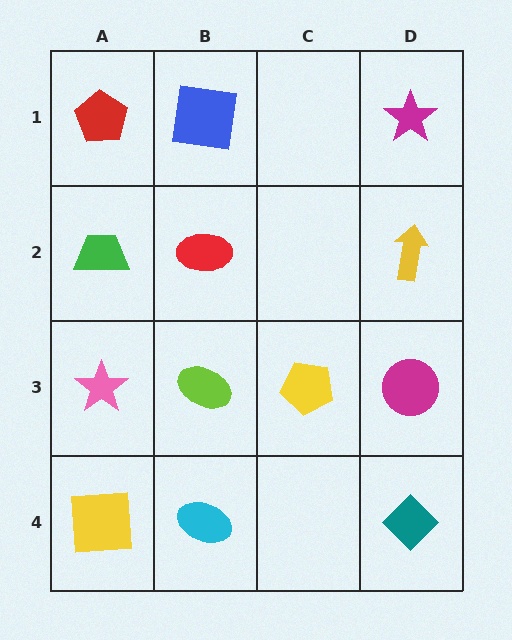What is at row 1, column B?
A blue square.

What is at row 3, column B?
A lime ellipse.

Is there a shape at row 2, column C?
No, that cell is empty.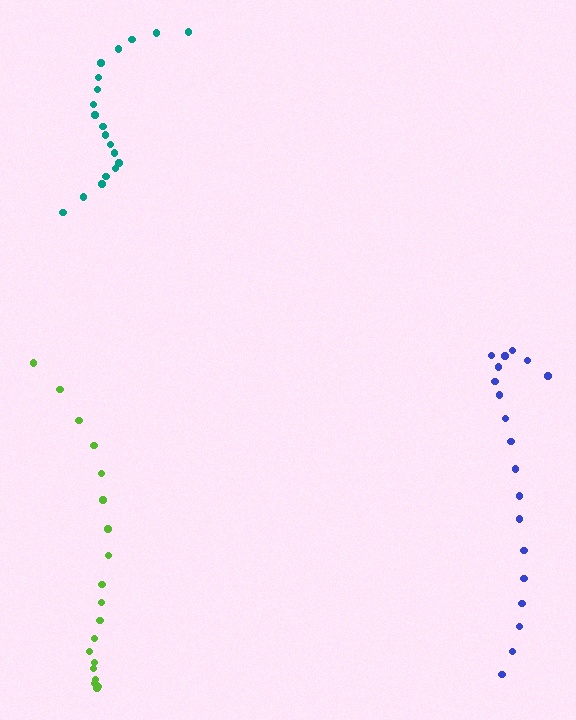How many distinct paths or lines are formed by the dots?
There are 3 distinct paths.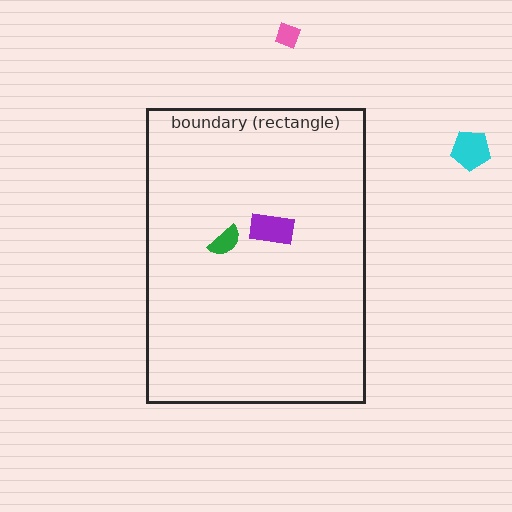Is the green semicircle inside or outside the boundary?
Inside.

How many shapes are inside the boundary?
2 inside, 2 outside.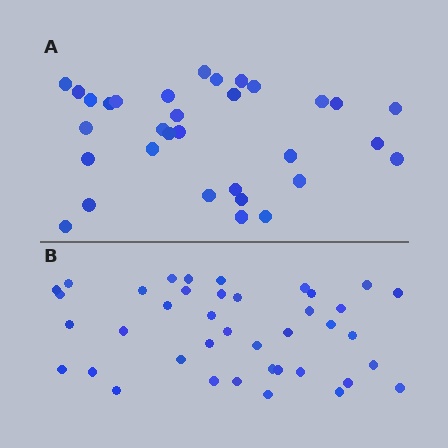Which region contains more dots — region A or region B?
Region B (the bottom region) has more dots.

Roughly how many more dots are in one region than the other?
Region B has roughly 8 or so more dots than region A.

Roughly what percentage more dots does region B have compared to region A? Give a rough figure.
About 25% more.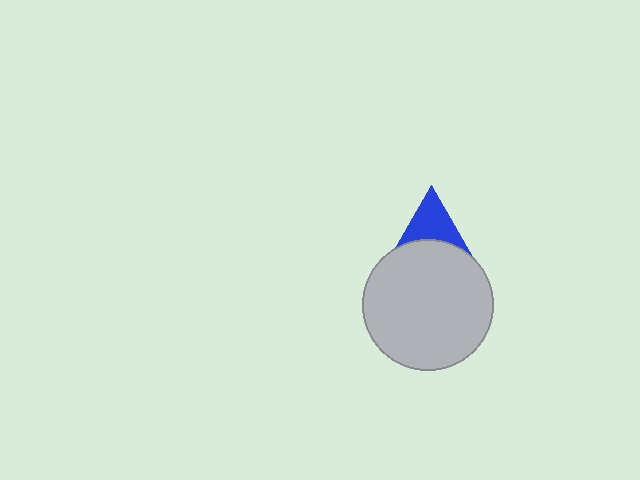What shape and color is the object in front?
The object in front is a light gray circle.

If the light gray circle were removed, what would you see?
You would see the complete blue triangle.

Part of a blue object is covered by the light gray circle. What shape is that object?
It is a triangle.